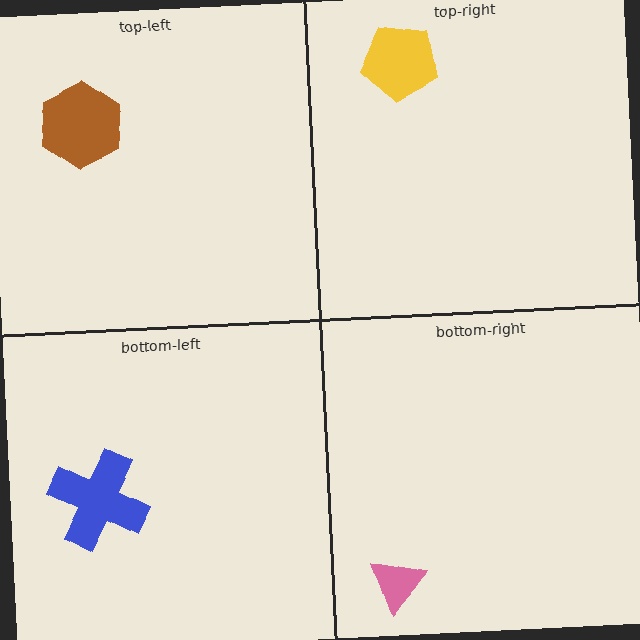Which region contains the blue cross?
The bottom-left region.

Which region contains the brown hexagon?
The top-left region.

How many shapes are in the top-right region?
1.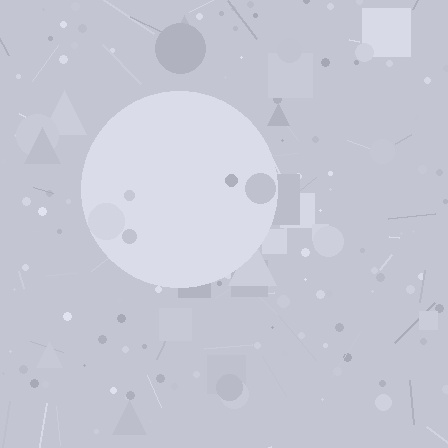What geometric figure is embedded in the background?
A circle is embedded in the background.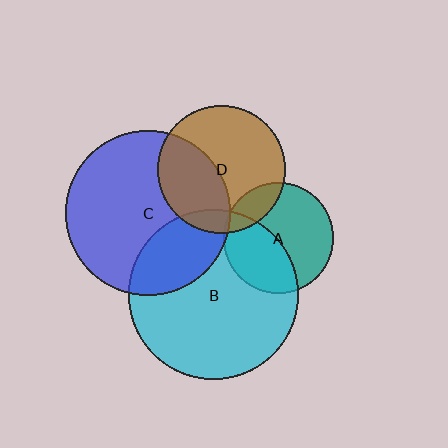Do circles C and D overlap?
Yes.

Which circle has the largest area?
Circle B (cyan).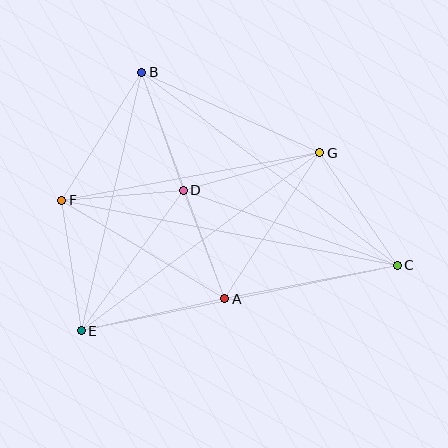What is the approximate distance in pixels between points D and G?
The distance between D and G is approximately 142 pixels.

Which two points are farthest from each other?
Points C and F are farthest from each other.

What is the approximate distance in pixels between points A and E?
The distance between A and E is approximately 147 pixels.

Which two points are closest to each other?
Points A and D are closest to each other.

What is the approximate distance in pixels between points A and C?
The distance between A and C is approximately 176 pixels.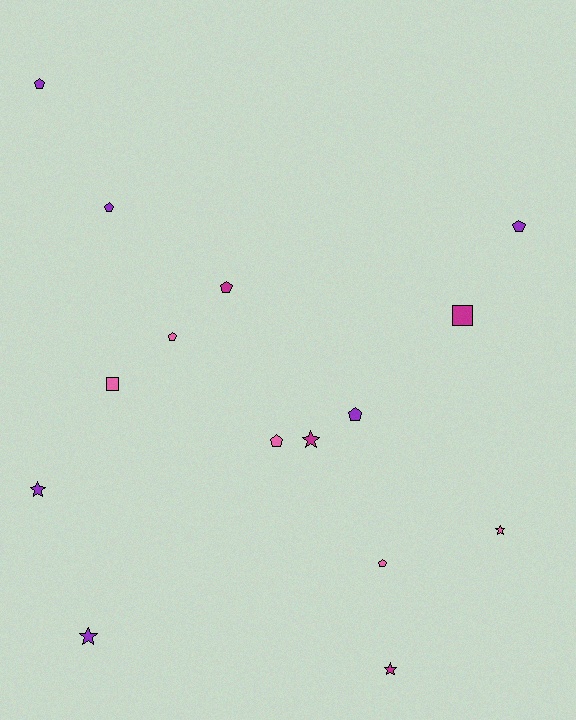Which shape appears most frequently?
Pentagon, with 8 objects.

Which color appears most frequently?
Purple, with 6 objects.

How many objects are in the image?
There are 15 objects.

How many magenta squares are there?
There is 1 magenta square.